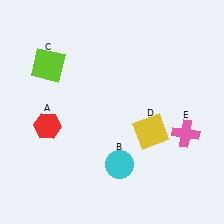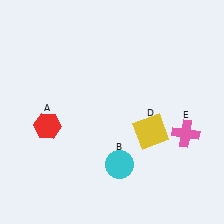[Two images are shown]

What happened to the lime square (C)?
The lime square (C) was removed in Image 2. It was in the top-left area of Image 1.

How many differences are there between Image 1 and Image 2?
There is 1 difference between the two images.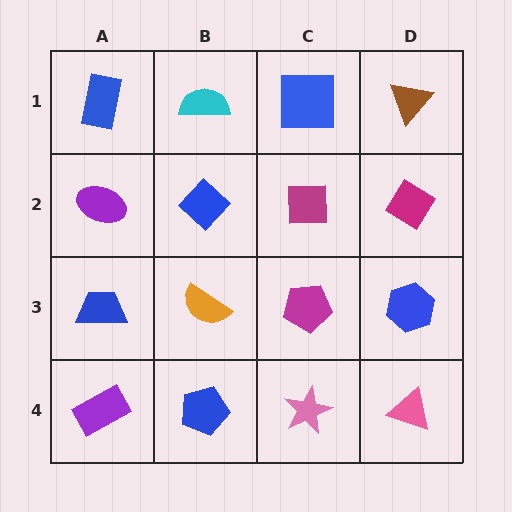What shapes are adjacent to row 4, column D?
A blue hexagon (row 3, column D), a pink star (row 4, column C).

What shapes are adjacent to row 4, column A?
A blue trapezoid (row 3, column A), a blue pentagon (row 4, column B).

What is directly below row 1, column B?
A blue diamond.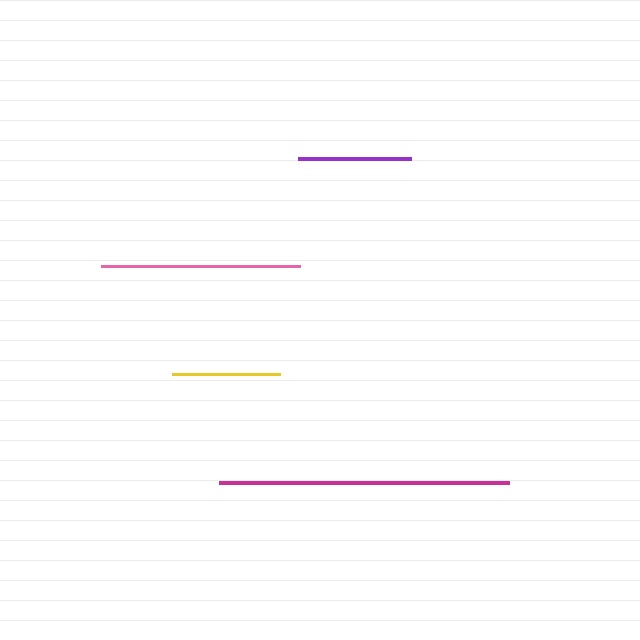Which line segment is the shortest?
The yellow line is the shortest at approximately 109 pixels.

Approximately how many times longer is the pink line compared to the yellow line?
The pink line is approximately 1.8 times the length of the yellow line.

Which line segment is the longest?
The magenta line is the longest at approximately 290 pixels.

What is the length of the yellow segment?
The yellow segment is approximately 109 pixels long.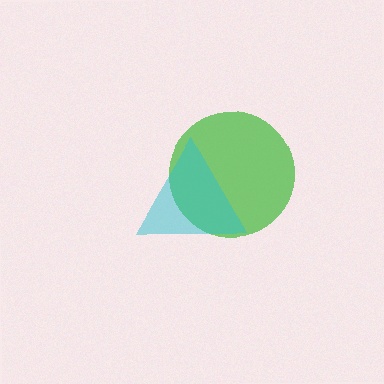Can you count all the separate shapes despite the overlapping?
Yes, there are 2 separate shapes.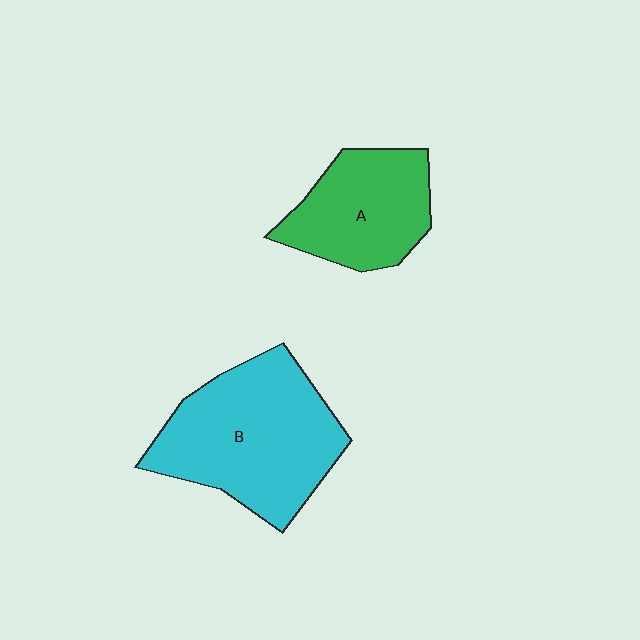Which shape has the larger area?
Shape B (cyan).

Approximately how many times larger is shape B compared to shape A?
Approximately 1.5 times.